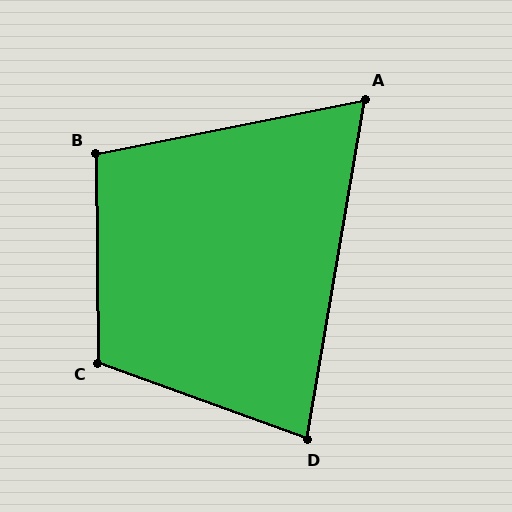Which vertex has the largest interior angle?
C, at approximately 111 degrees.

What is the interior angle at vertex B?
Approximately 101 degrees (obtuse).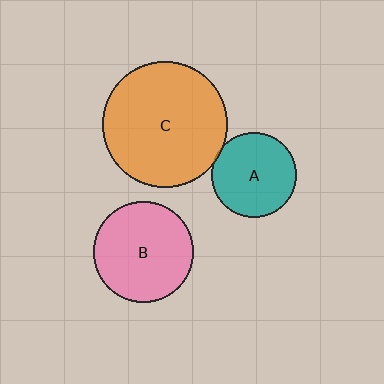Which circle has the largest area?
Circle C (orange).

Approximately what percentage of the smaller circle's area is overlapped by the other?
Approximately 5%.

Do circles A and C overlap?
Yes.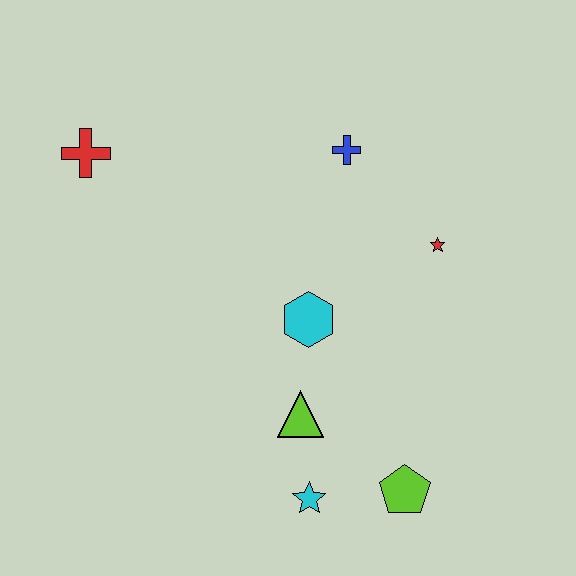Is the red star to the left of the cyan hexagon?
No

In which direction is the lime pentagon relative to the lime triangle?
The lime pentagon is to the right of the lime triangle.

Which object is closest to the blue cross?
The red star is closest to the blue cross.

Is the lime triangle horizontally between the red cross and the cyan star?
Yes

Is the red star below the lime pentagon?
No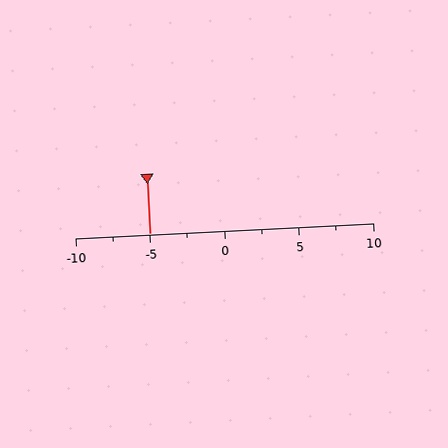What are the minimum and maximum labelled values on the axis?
The axis runs from -10 to 10.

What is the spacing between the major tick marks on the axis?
The major ticks are spaced 5 apart.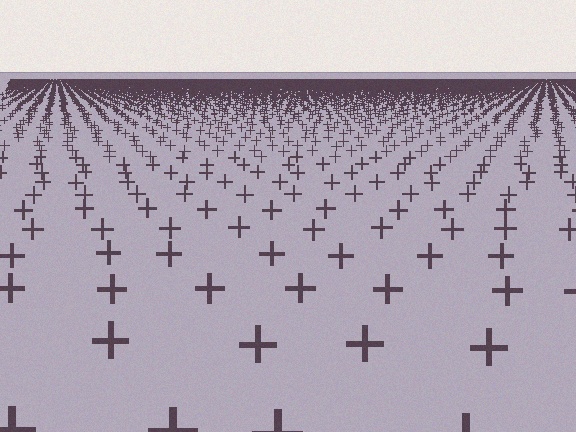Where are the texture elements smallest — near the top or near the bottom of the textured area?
Near the top.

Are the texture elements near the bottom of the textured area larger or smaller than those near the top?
Larger. Near the bottom, elements are closer to the viewer and appear at a bigger on-screen size.